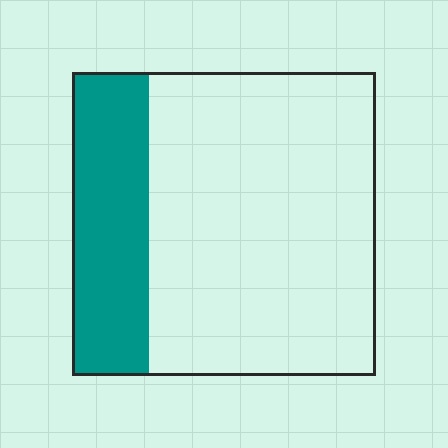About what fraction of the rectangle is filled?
About one quarter (1/4).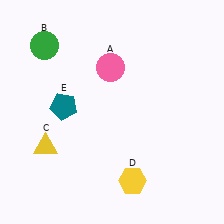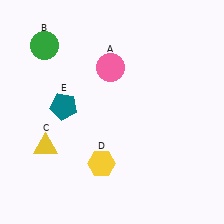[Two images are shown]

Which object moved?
The yellow hexagon (D) moved left.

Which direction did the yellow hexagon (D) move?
The yellow hexagon (D) moved left.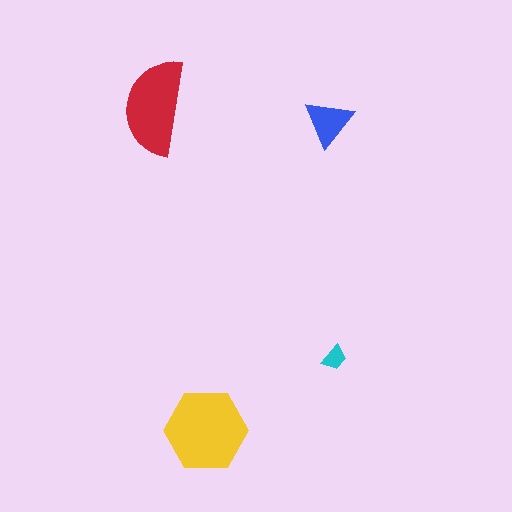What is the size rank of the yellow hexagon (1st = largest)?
1st.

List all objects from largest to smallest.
The yellow hexagon, the red semicircle, the blue triangle, the cyan trapezoid.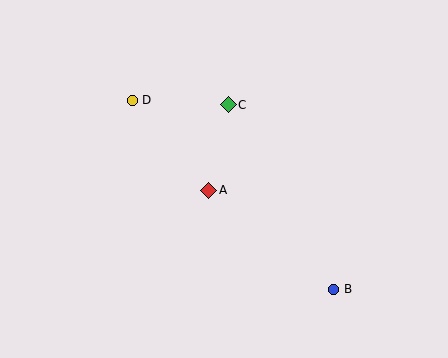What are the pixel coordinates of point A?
Point A is at (209, 190).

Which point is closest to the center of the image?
Point A at (209, 190) is closest to the center.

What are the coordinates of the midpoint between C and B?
The midpoint between C and B is at (281, 197).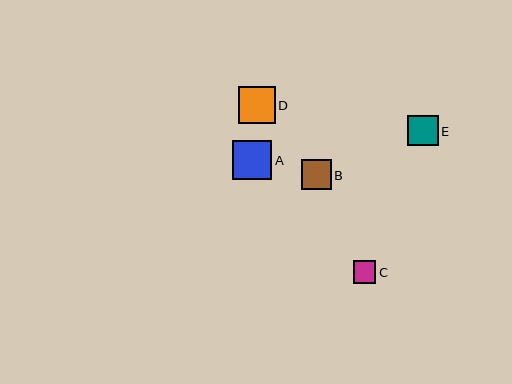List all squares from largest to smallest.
From largest to smallest: A, D, E, B, C.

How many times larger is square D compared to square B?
Square D is approximately 1.2 times the size of square B.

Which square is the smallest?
Square C is the smallest with a size of approximately 22 pixels.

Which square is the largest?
Square A is the largest with a size of approximately 39 pixels.